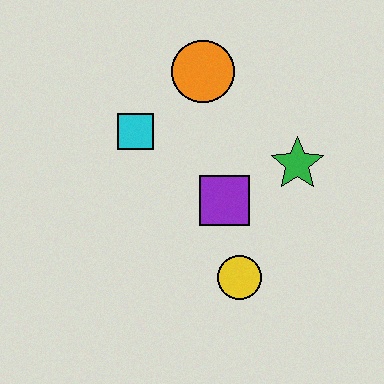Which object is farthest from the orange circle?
The yellow circle is farthest from the orange circle.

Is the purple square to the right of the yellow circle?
No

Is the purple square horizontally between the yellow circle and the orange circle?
Yes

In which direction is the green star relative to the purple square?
The green star is to the right of the purple square.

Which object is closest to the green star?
The purple square is closest to the green star.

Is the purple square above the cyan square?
No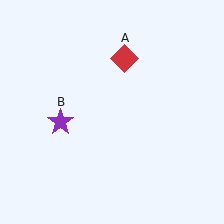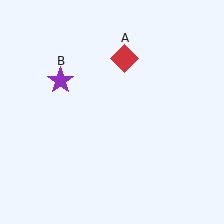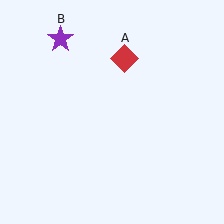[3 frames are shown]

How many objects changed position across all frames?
1 object changed position: purple star (object B).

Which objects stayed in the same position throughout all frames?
Red diamond (object A) remained stationary.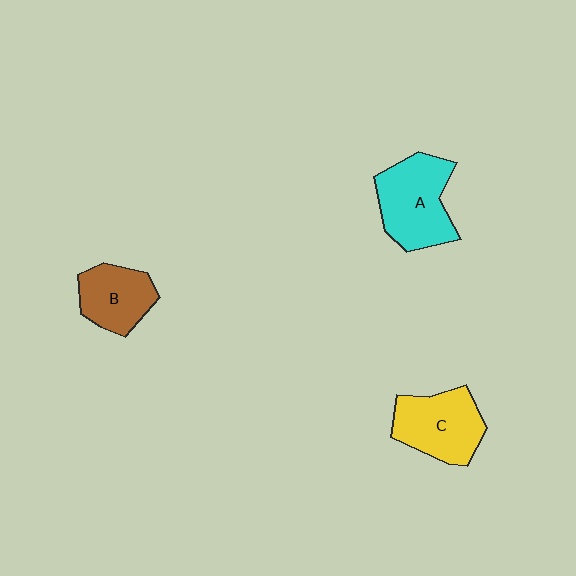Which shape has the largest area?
Shape A (cyan).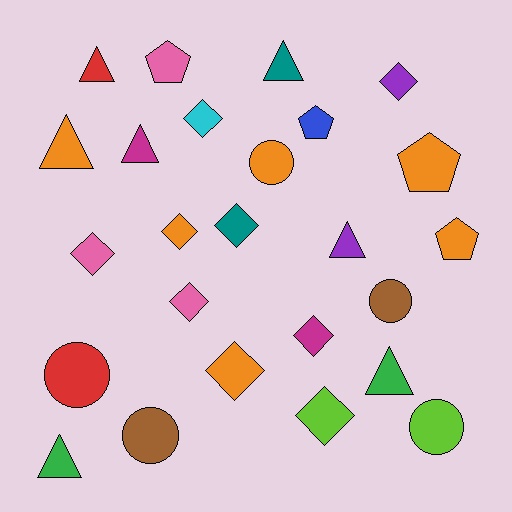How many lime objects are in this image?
There are 2 lime objects.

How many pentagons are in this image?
There are 4 pentagons.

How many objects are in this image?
There are 25 objects.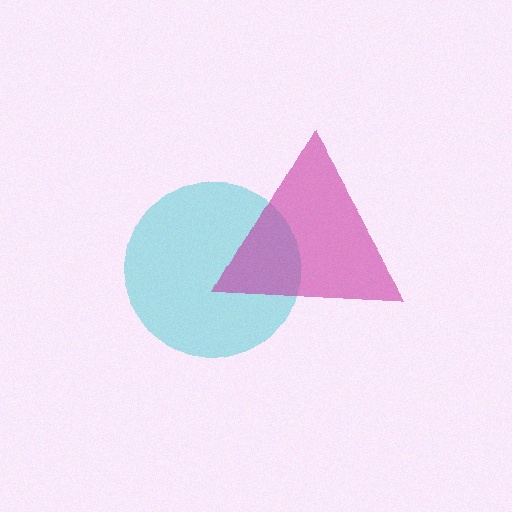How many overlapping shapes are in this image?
There are 2 overlapping shapes in the image.